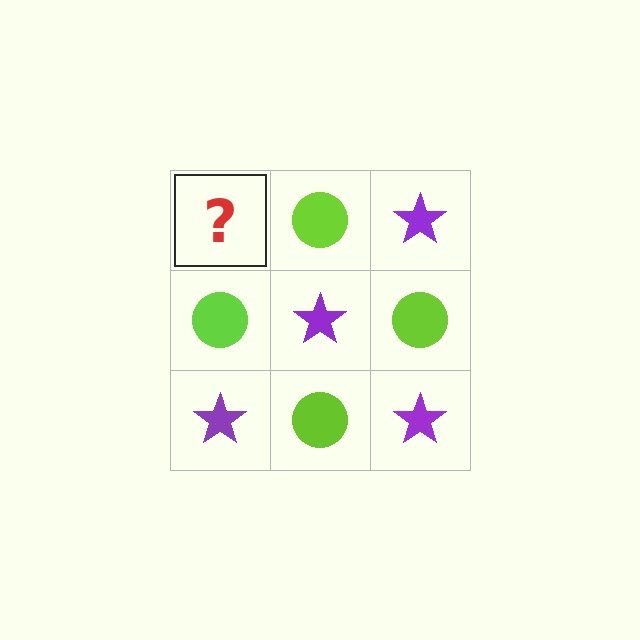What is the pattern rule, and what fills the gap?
The rule is that it alternates purple star and lime circle in a checkerboard pattern. The gap should be filled with a purple star.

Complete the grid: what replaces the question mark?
The question mark should be replaced with a purple star.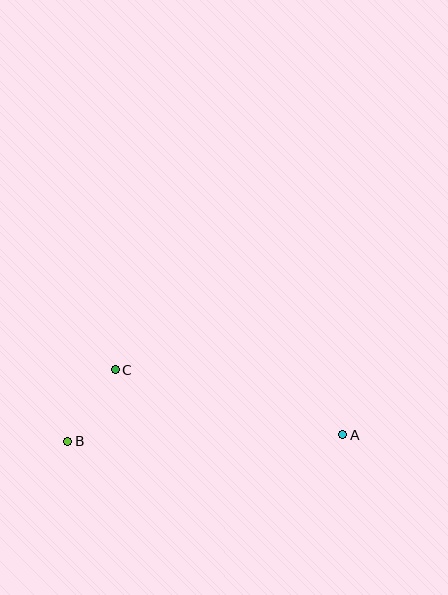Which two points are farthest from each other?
Points A and B are farthest from each other.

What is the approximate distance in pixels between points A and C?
The distance between A and C is approximately 237 pixels.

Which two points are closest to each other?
Points B and C are closest to each other.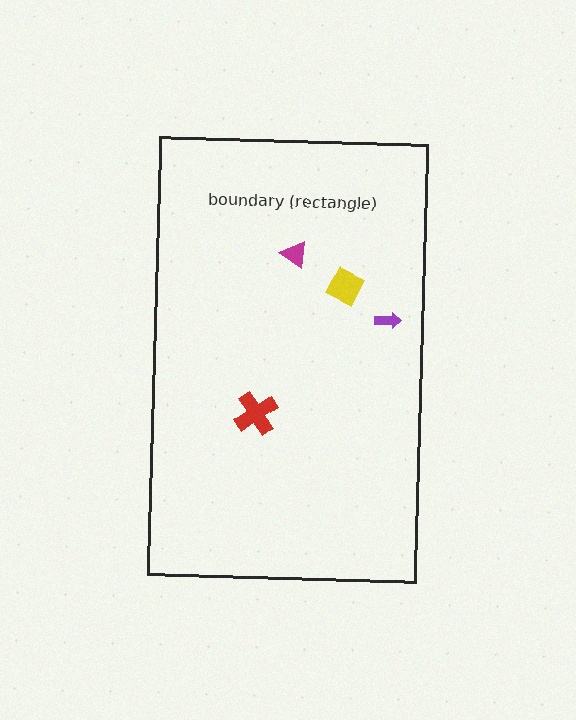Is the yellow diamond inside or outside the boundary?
Inside.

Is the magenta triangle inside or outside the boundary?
Inside.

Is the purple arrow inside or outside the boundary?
Inside.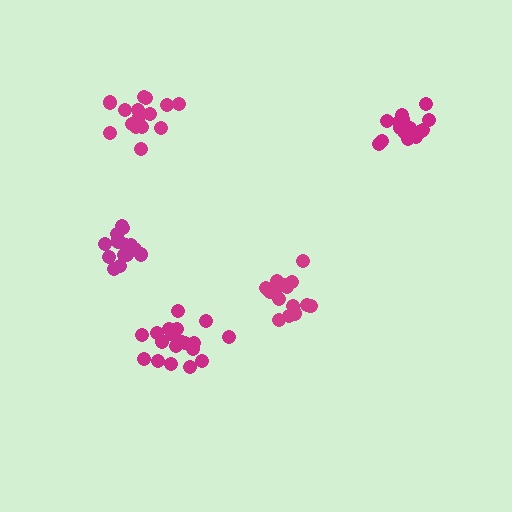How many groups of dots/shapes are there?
There are 5 groups.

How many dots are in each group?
Group 1: 16 dots, Group 2: 20 dots, Group 3: 16 dots, Group 4: 16 dots, Group 5: 15 dots (83 total).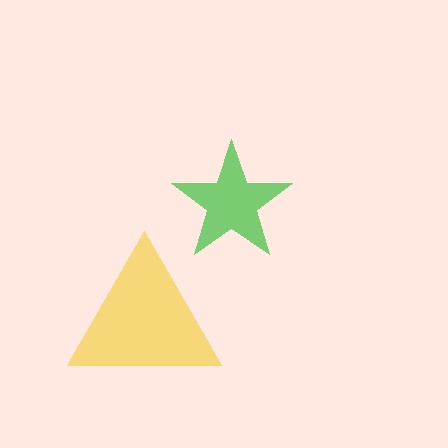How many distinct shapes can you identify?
There are 2 distinct shapes: a green star, a yellow triangle.